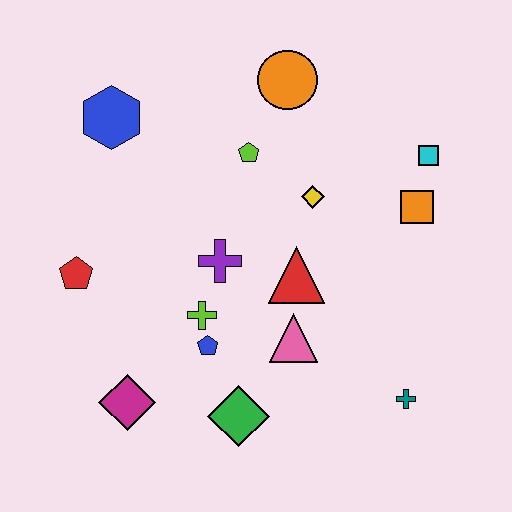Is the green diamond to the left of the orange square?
Yes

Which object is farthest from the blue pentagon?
The cyan square is farthest from the blue pentagon.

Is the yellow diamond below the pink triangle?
No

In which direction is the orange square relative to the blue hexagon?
The orange square is to the right of the blue hexagon.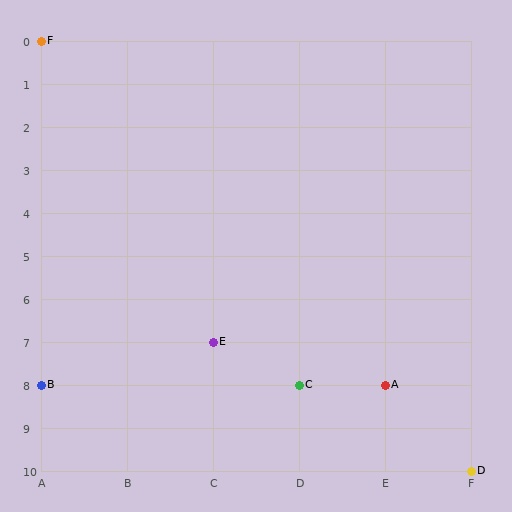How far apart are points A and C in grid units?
Points A and C are 1 column apart.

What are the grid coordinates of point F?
Point F is at grid coordinates (A, 0).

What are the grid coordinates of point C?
Point C is at grid coordinates (D, 8).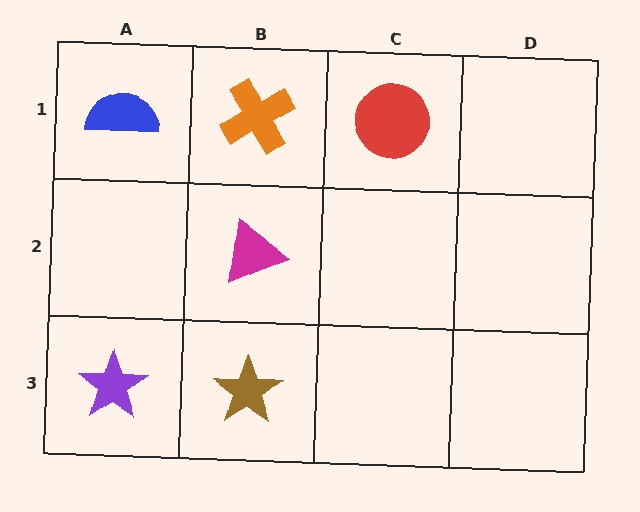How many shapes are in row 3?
2 shapes.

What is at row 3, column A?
A purple star.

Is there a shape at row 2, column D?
No, that cell is empty.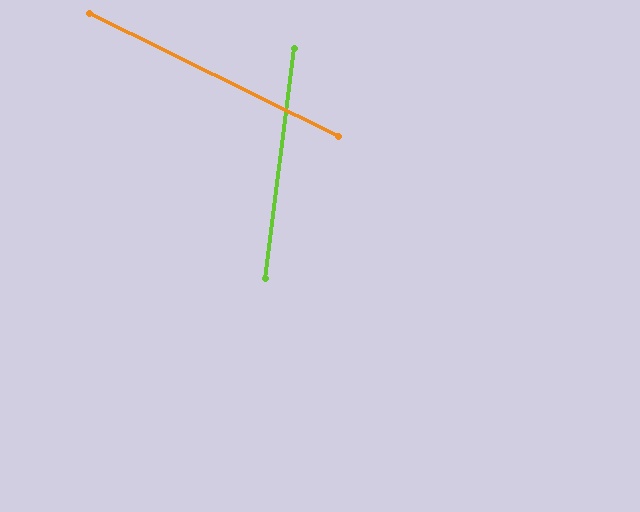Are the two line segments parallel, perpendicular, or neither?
Neither parallel nor perpendicular — they differ by about 71°.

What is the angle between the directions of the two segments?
Approximately 71 degrees.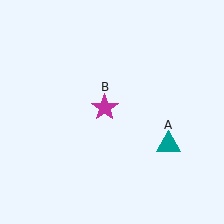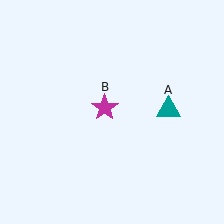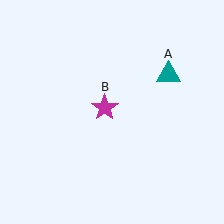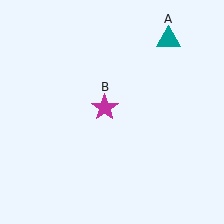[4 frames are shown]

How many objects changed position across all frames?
1 object changed position: teal triangle (object A).